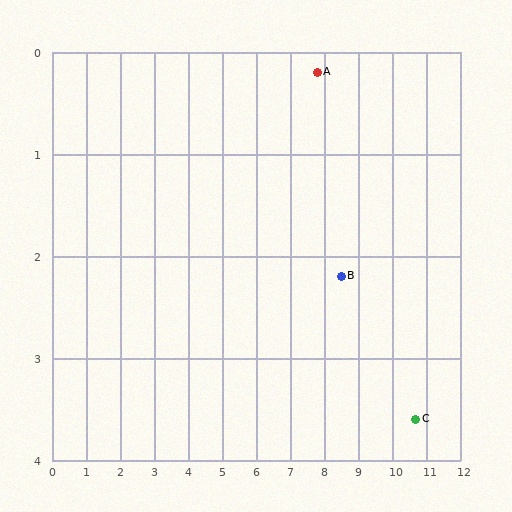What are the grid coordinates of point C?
Point C is at approximately (10.7, 3.6).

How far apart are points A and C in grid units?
Points A and C are about 4.5 grid units apart.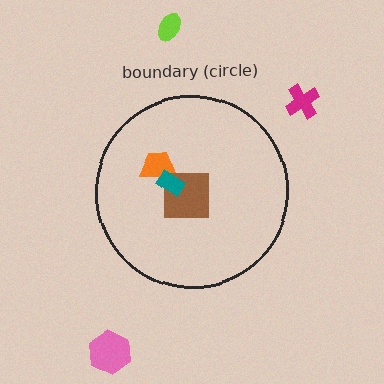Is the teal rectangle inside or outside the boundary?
Inside.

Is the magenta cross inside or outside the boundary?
Outside.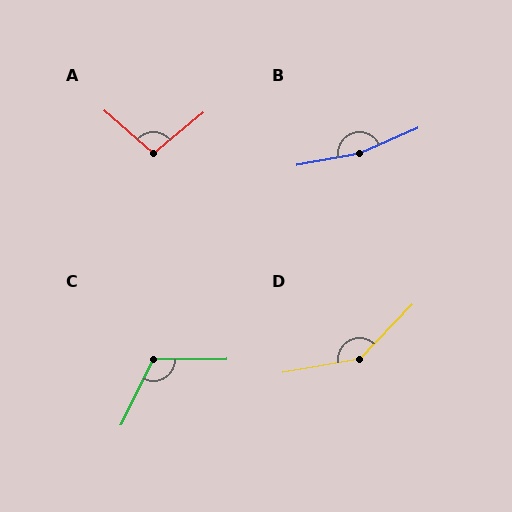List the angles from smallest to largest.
A (99°), C (117°), D (144°), B (167°).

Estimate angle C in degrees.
Approximately 117 degrees.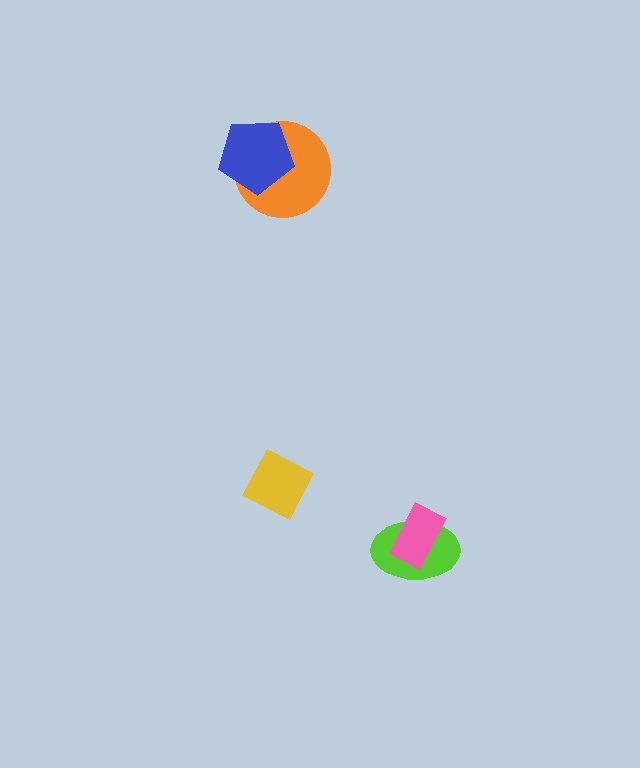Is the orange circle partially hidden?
Yes, it is partially covered by another shape.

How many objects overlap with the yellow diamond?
0 objects overlap with the yellow diamond.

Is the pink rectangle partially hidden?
No, no other shape covers it.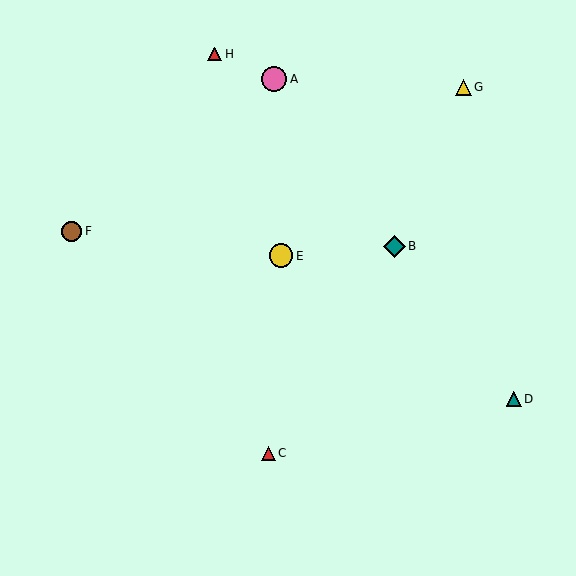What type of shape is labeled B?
Shape B is a teal diamond.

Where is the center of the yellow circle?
The center of the yellow circle is at (281, 256).